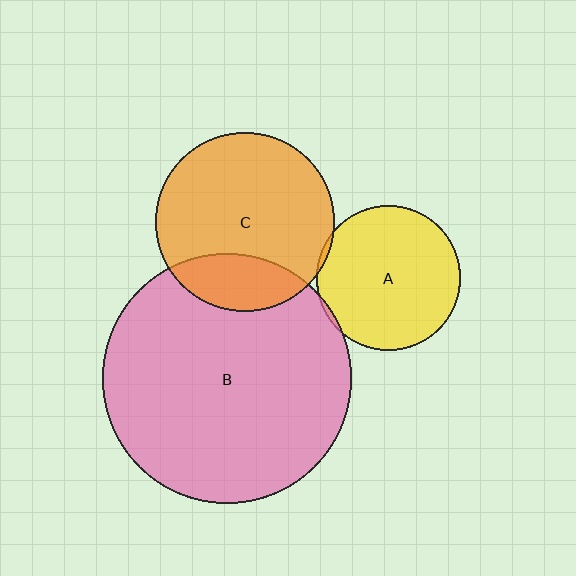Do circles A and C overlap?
Yes.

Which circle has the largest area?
Circle B (pink).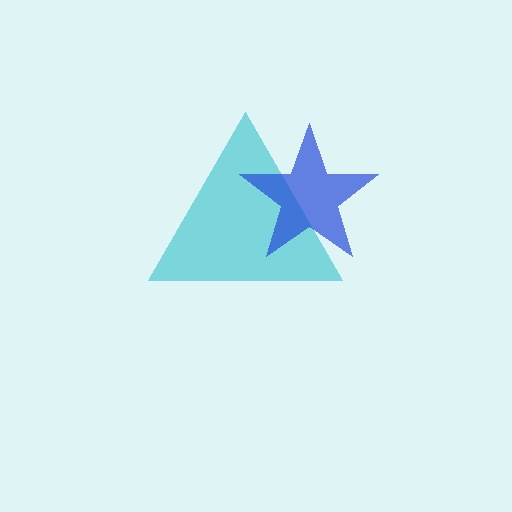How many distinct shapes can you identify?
There are 2 distinct shapes: a cyan triangle, a blue star.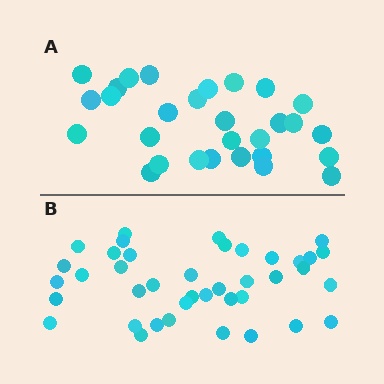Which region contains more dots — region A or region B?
Region B (the bottom region) has more dots.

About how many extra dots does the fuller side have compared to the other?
Region B has roughly 12 or so more dots than region A.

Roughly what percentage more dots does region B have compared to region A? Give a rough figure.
About 40% more.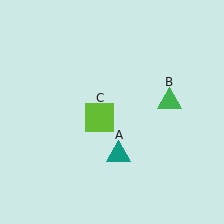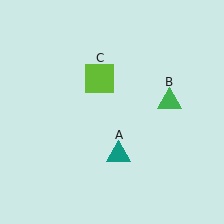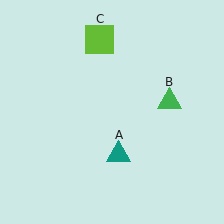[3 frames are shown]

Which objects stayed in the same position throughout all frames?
Teal triangle (object A) and green triangle (object B) remained stationary.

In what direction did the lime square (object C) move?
The lime square (object C) moved up.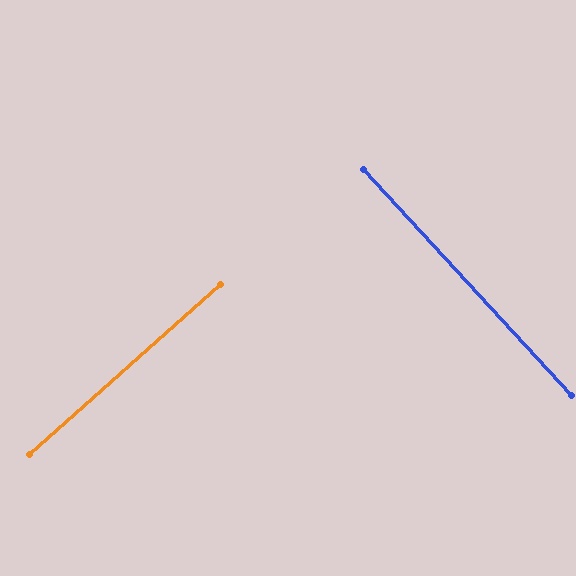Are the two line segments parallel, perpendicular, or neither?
Perpendicular — they meet at approximately 89°.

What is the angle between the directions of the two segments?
Approximately 89 degrees.